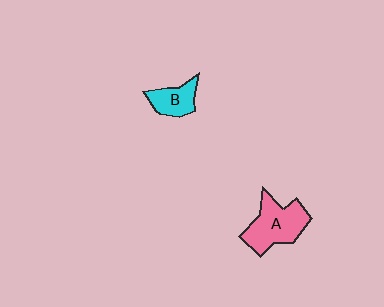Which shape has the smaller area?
Shape B (cyan).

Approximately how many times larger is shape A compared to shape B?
Approximately 1.8 times.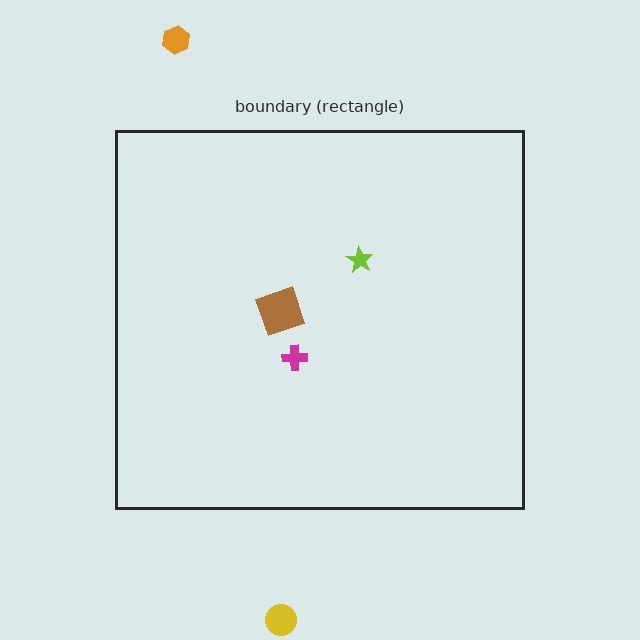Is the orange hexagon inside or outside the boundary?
Outside.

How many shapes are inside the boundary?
3 inside, 2 outside.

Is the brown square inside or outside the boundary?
Inside.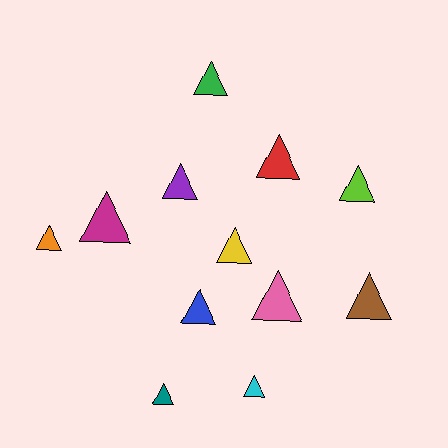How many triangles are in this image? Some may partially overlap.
There are 12 triangles.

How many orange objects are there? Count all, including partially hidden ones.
There is 1 orange object.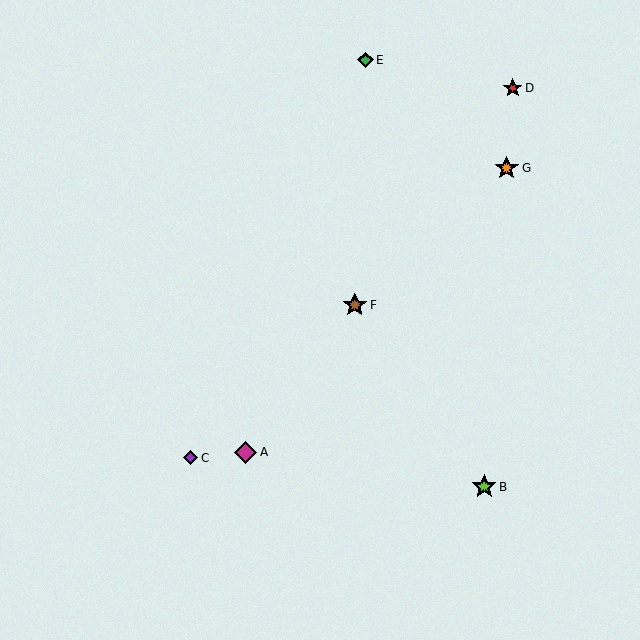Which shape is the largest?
The lime star (labeled B) is the largest.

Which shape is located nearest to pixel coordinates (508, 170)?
The orange star (labeled G) at (507, 168) is nearest to that location.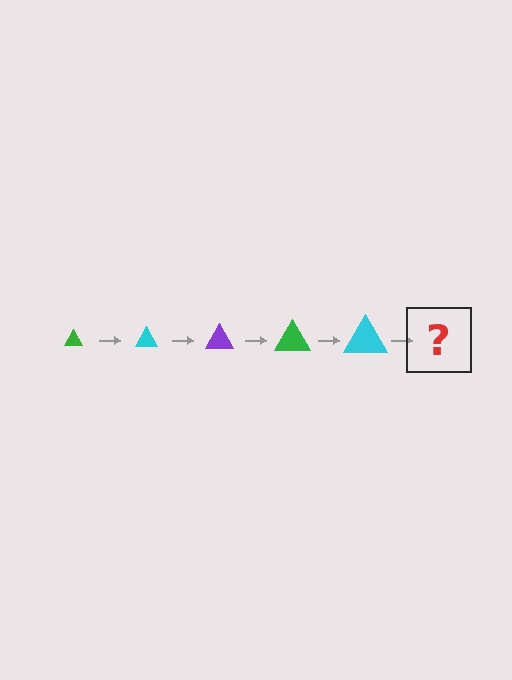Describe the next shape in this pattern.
It should be a purple triangle, larger than the previous one.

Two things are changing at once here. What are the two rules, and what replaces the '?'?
The two rules are that the triangle grows larger each step and the color cycles through green, cyan, and purple. The '?' should be a purple triangle, larger than the previous one.